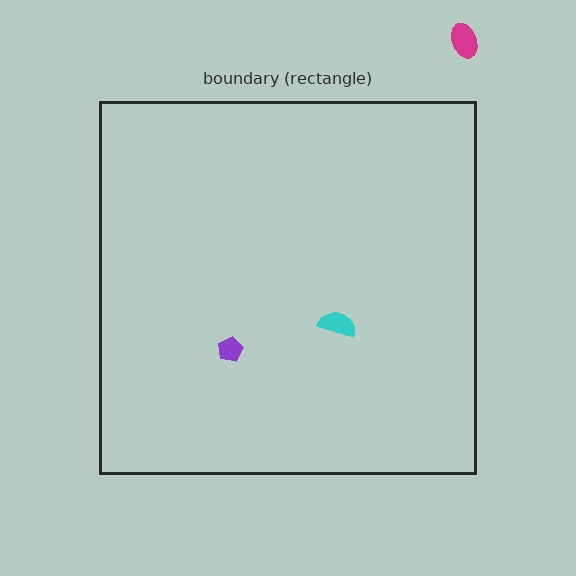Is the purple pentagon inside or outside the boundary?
Inside.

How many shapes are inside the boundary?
2 inside, 1 outside.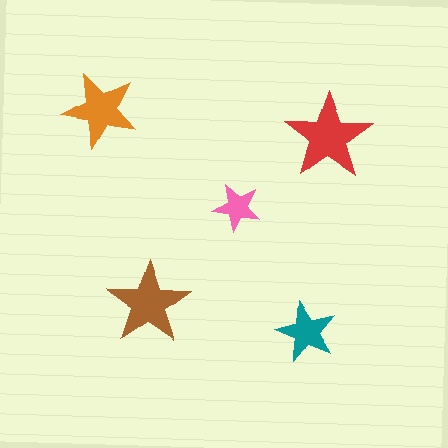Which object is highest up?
The orange star is topmost.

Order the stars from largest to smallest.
the red one, the brown one, the orange one, the teal one, the pink one.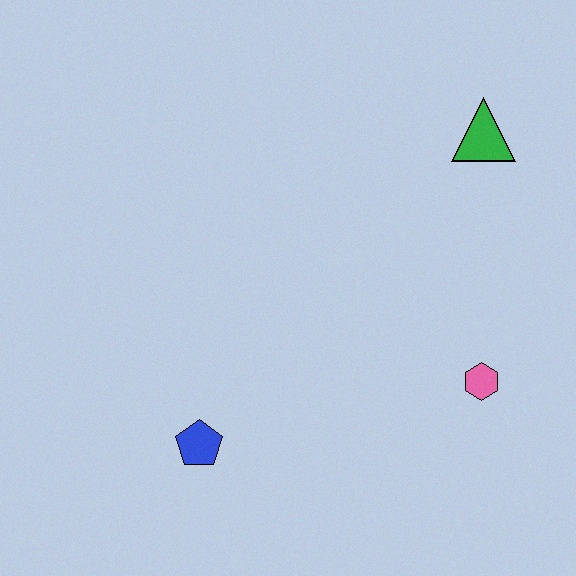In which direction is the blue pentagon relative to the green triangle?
The blue pentagon is below the green triangle.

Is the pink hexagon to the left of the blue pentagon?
No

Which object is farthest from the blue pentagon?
The green triangle is farthest from the blue pentagon.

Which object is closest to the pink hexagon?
The green triangle is closest to the pink hexagon.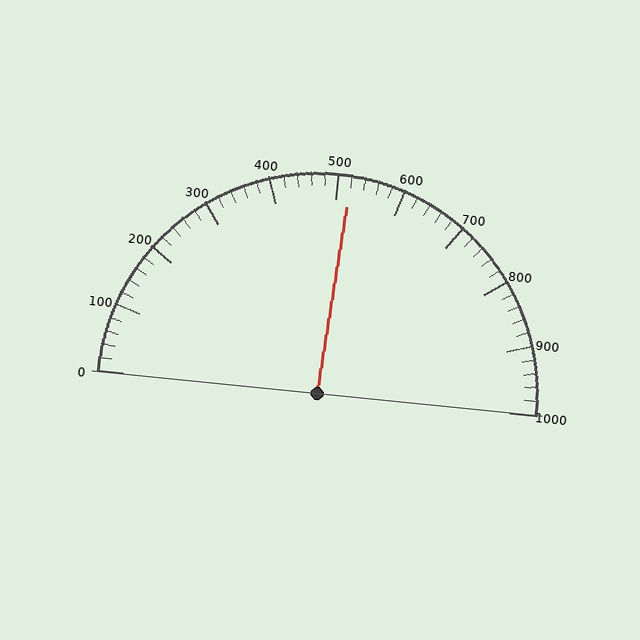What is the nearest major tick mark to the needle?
The nearest major tick mark is 500.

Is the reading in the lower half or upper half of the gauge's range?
The reading is in the upper half of the range (0 to 1000).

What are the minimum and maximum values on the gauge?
The gauge ranges from 0 to 1000.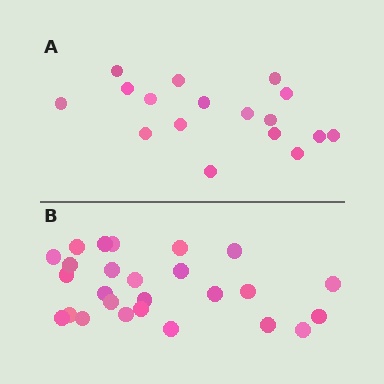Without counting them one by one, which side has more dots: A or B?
Region B (the bottom region) has more dots.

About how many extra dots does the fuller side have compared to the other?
Region B has roughly 8 or so more dots than region A.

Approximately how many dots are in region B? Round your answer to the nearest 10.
About 30 dots. (The exact count is 26, which rounds to 30.)